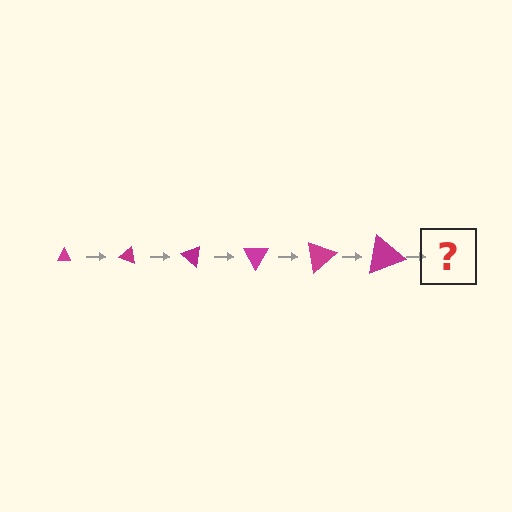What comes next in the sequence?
The next element should be a triangle, larger than the previous one and rotated 120 degrees from the start.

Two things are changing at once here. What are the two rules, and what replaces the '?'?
The two rules are that the triangle grows larger each step and it rotates 20 degrees each step. The '?' should be a triangle, larger than the previous one and rotated 120 degrees from the start.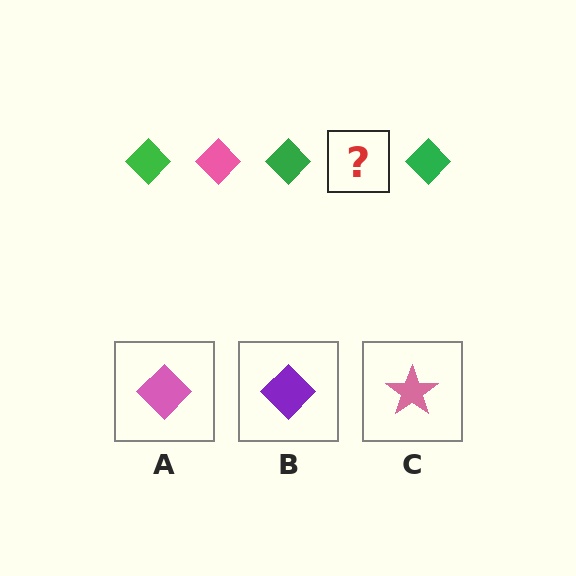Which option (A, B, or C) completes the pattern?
A.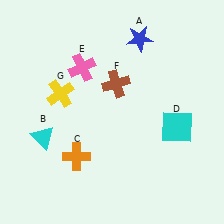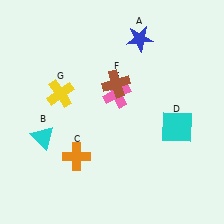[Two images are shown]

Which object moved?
The pink cross (E) moved right.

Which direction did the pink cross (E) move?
The pink cross (E) moved right.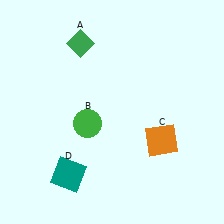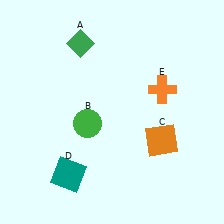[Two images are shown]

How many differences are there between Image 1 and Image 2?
There is 1 difference between the two images.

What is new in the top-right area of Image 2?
An orange cross (E) was added in the top-right area of Image 2.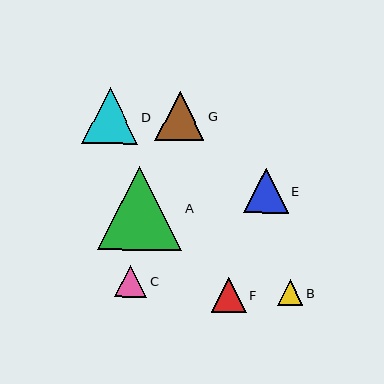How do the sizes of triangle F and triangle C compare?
Triangle F and triangle C are approximately the same size.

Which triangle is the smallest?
Triangle B is the smallest with a size of approximately 25 pixels.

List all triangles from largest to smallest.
From largest to smallest: A, D, G, E, F, C, B.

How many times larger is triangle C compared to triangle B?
Triangle C is approximately 1.3 times the size of triangle B.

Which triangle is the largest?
Triangle A is the largest with a size of approximately 84 pixels.